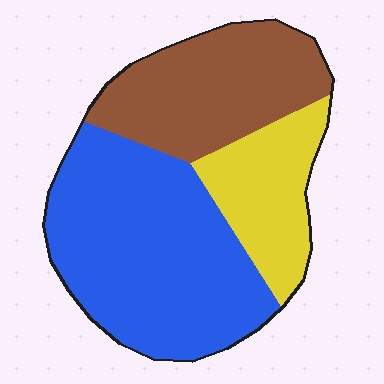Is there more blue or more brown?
Blue.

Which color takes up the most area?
Blue, at roughly 50%.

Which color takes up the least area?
Yellow, at roughly 20%.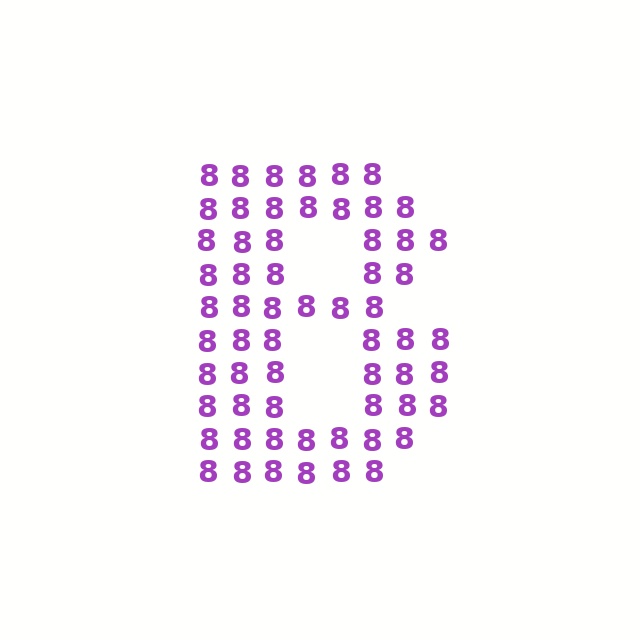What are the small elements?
The small elements are digit 8's.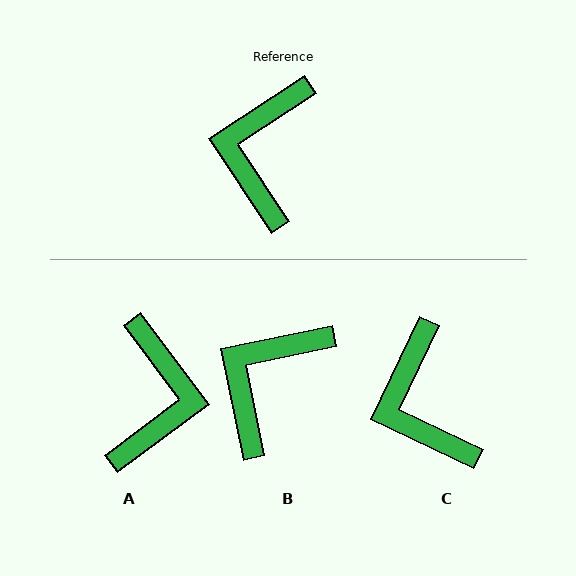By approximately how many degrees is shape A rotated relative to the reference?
Approximately 176 degrees clockwise.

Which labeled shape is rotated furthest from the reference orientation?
A, about 176 degrees away.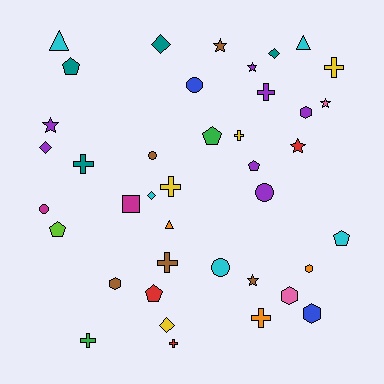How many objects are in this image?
There are 40 objects.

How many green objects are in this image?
There are 2 green objects.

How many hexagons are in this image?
There are 5 hexagons.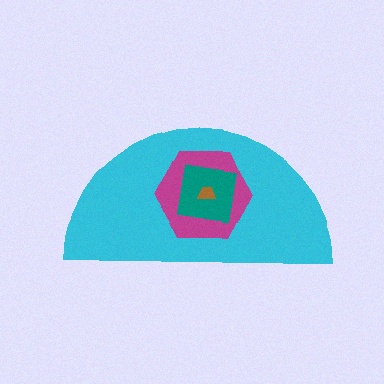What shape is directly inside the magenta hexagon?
The teal square.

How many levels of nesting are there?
4.